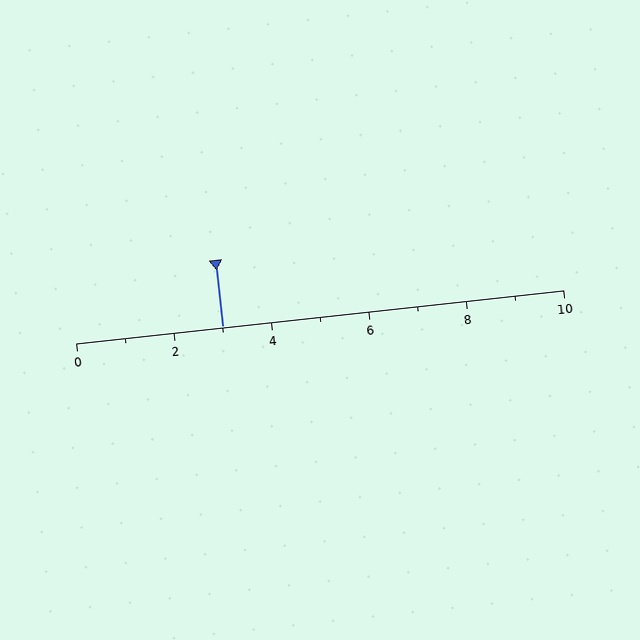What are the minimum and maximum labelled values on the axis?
The axis runs from 0 to 10.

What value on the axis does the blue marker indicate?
The marker indicates approximately 3.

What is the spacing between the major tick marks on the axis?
The major ticks are spaced 2 apart.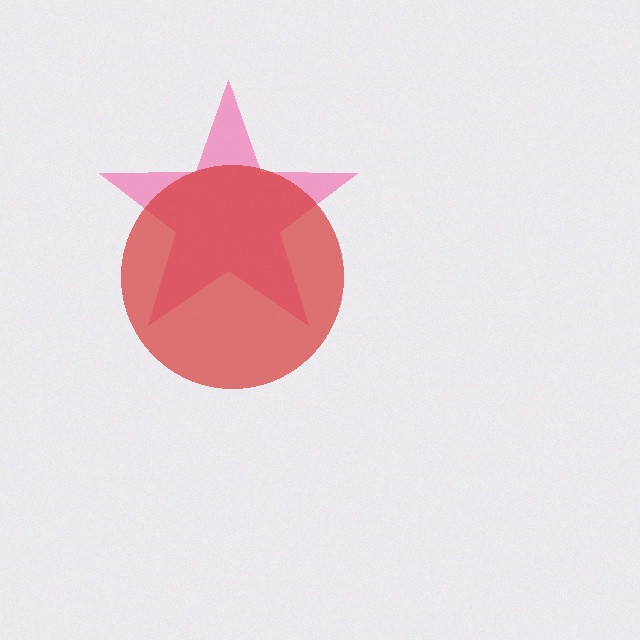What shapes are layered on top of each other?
The layered shapes are: a pink star, a red circle.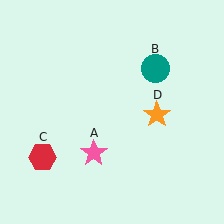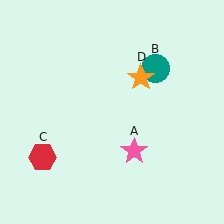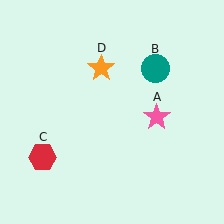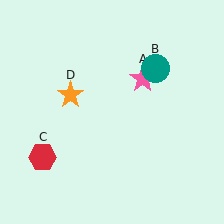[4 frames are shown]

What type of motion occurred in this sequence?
The pink star (object A), orange star (object D) rotated counterclockwise around the center of the scene.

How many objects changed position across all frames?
2 objects changed position: pink star (object A), orange star (object D).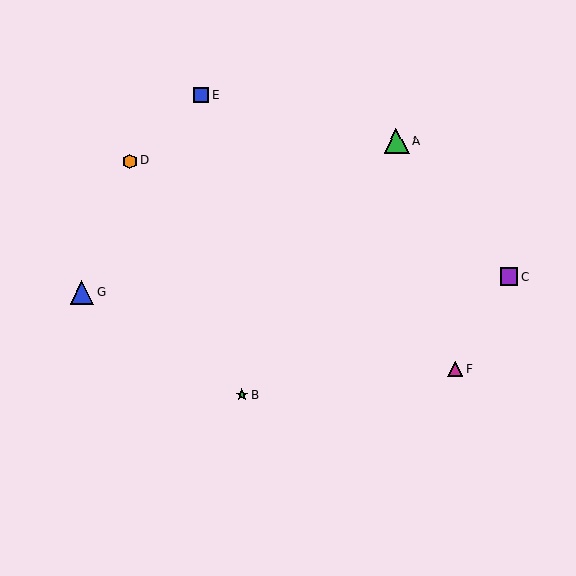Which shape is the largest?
The green triangle (labeled A) is the largest.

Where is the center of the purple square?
The center of the purple square is at (509, 277).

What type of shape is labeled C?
Shape C is a purple square.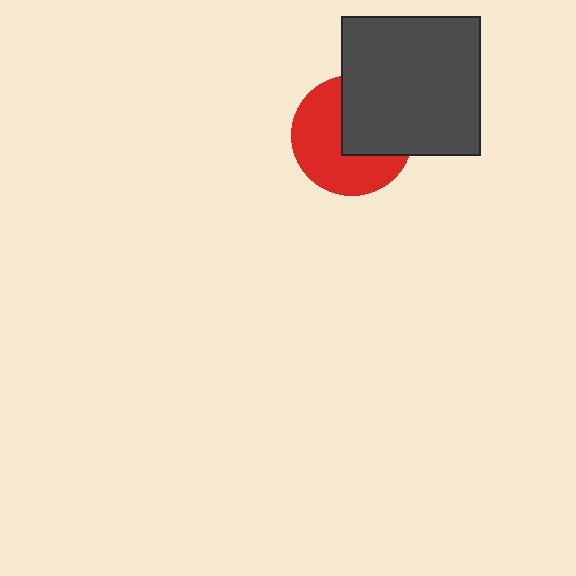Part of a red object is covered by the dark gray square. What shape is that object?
It is a circle.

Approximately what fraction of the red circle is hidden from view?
Roughly 43% of the red circle is hidden behind the dark gray square.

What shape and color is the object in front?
The object in front is a dark gray square.